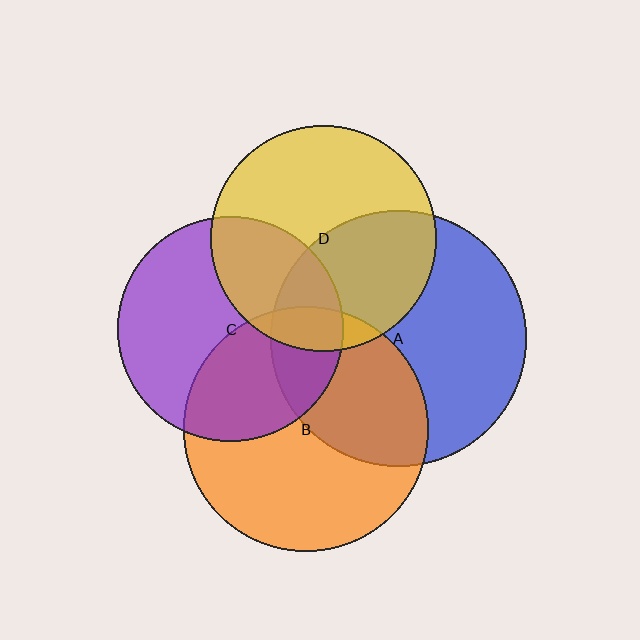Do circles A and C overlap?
Yes.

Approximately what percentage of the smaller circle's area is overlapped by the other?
Approximately 20%.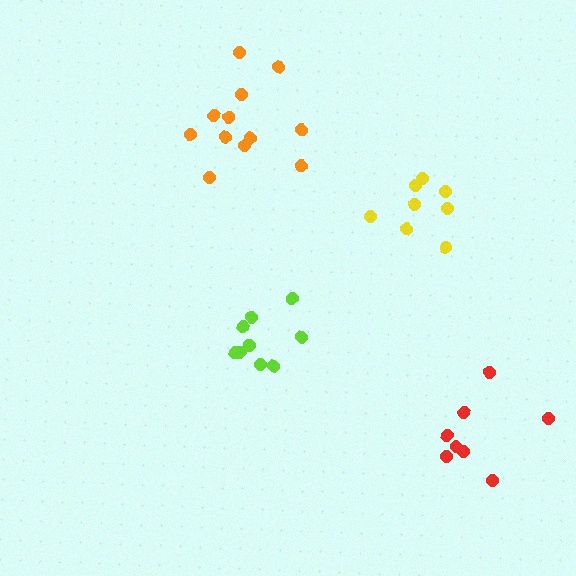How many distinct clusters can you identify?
There are 4 distinct clusters.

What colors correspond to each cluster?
The clusters are colored: red, lime, yellow, orange.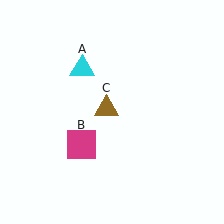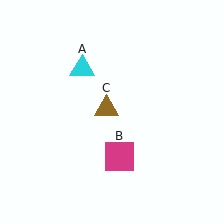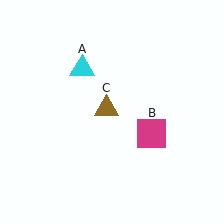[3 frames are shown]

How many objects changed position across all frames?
1 object changed position: magenta square (object B).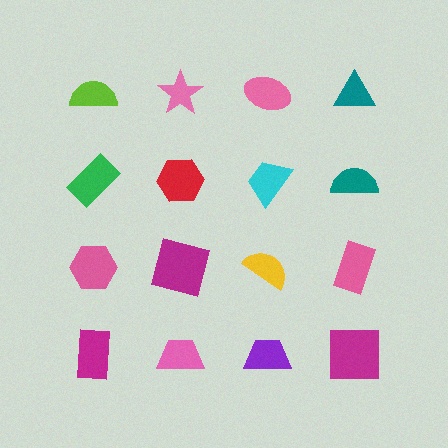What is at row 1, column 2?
A pink star.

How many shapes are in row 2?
4 shapes.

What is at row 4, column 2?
A pink trapezoid.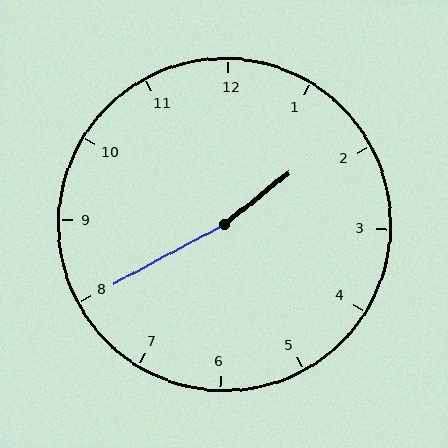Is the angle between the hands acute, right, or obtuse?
It is obtuse.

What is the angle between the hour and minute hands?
Approximately 170 degrees.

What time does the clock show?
1:40.